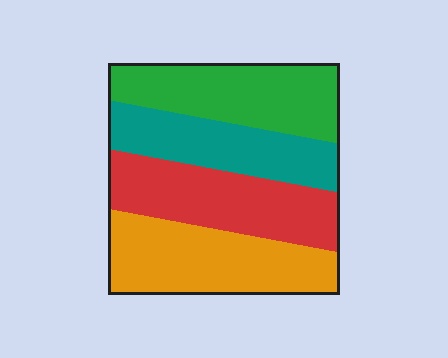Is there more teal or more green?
Green.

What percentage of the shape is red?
Red takes up about one quarter (1/4) of the shape.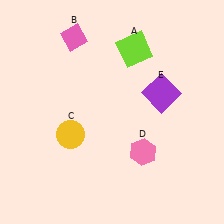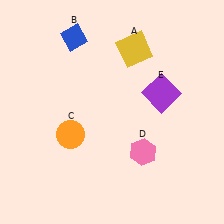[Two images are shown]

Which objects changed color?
A changed from lime to yellow. B changed from pink to blue. C changed from yellow to orange.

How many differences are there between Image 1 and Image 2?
There are 3 differences between the two images.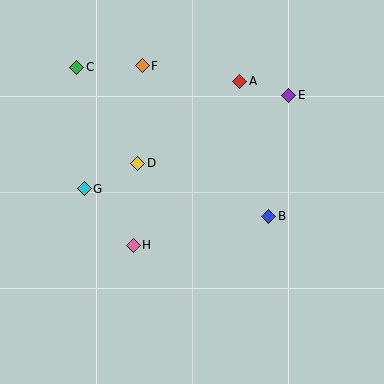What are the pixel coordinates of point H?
Point H is at (133, 245).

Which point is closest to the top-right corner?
Point E is closest to the top-right corner.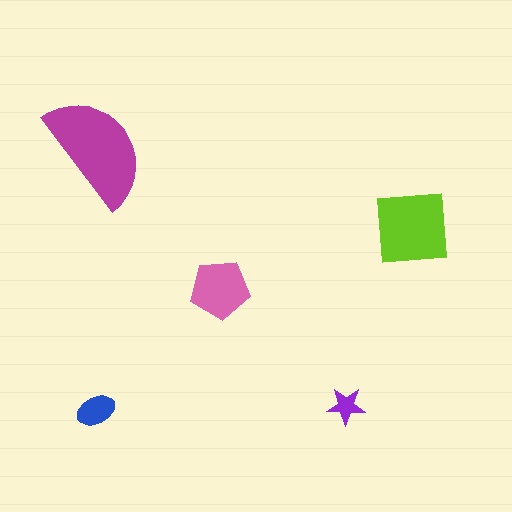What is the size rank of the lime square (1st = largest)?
2nd.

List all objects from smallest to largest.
The purple star, the blue ellipse, the pink pentagon, the lime square, the magenta semicircle.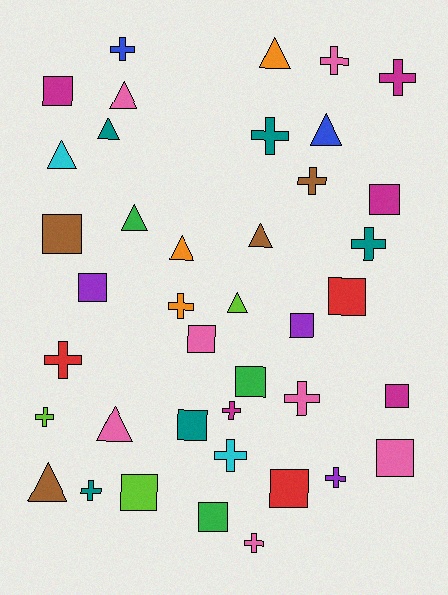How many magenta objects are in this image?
There are 5 magenta objects.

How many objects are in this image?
There are 40 objects.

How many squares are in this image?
There are 14 squares.